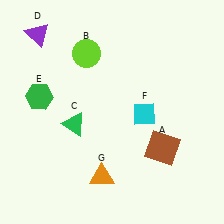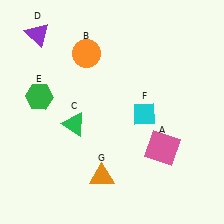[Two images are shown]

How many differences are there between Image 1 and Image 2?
There are 2 differences between the two images.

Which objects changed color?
A changed from brown to pink. B changed from lime to orange.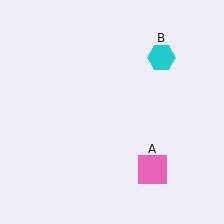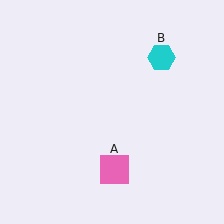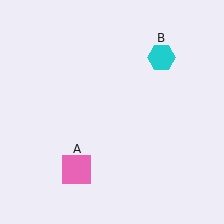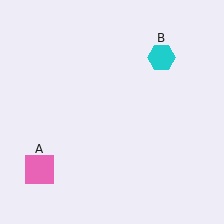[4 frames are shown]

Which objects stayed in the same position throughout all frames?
Cyan hexagon (object B) remained stationary.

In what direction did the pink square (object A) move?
The pink square (object A) moved left.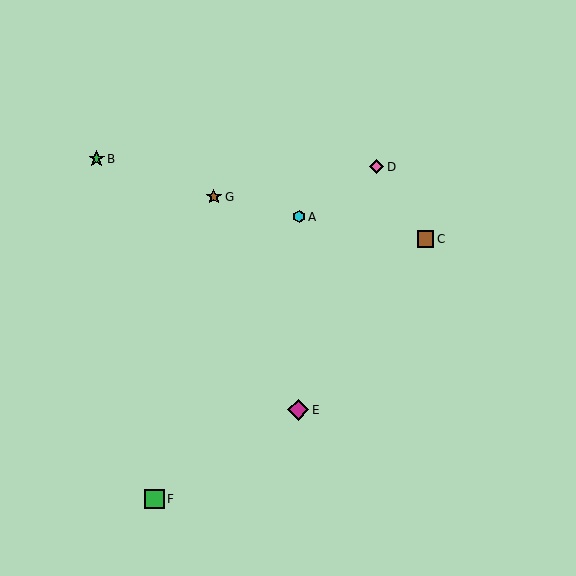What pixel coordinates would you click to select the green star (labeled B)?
Click at (97, 159) to select the green star B.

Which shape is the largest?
The magenta diamond (labeled E) is the largest.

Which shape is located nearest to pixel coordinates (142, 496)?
The green square (labeled F) at (154, 499) is nearest to that location.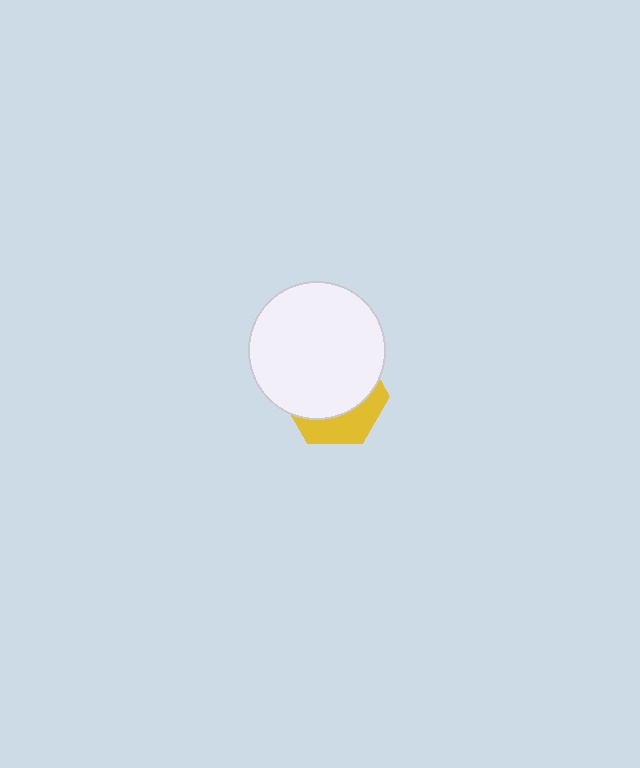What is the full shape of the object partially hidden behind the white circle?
The partially hidden object is a yellow hexagon.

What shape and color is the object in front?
The object in front is a white circle.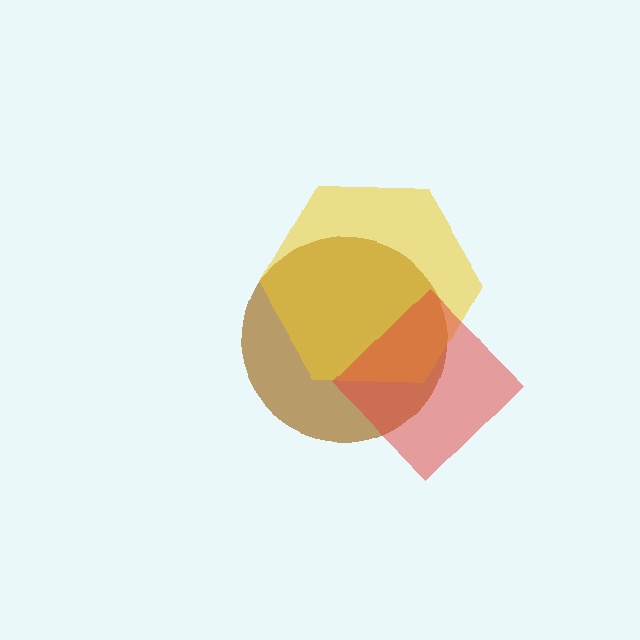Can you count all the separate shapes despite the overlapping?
Yes, there are 3 separate shapes.